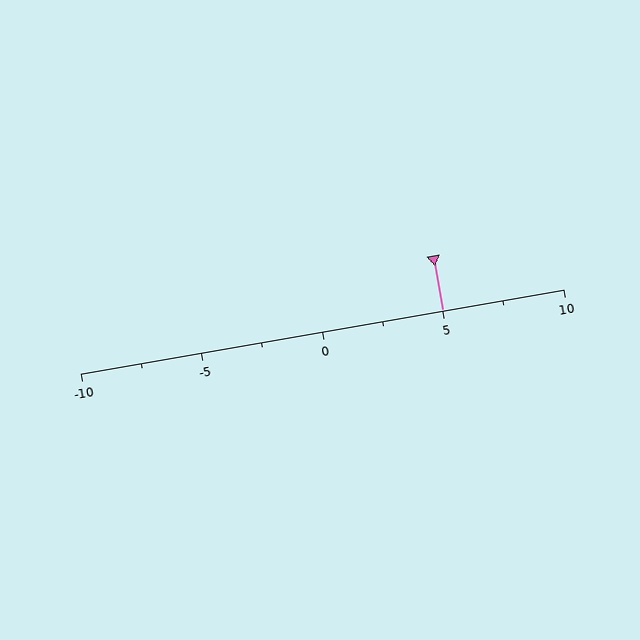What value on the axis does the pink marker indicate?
The marker indicates approximately 5.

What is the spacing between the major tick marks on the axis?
The major ticks are spaced 5 apart.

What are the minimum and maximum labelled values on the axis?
The axis runs from -10 to 10.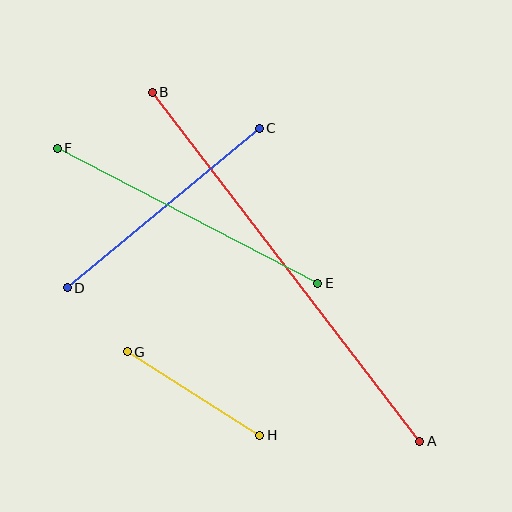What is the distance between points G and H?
The distance is approximately 156 pixels.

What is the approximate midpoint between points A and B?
The midpoint is at approximately (286, 267) pixels.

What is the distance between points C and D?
The distance is approximately 250 pixels.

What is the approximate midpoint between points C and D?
The midpoint is at approximately (163, 208) pixels.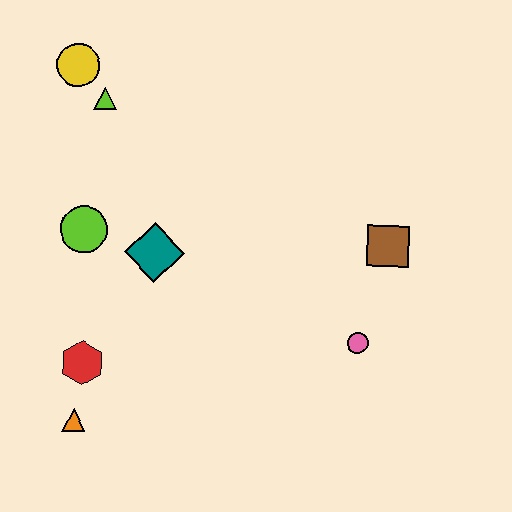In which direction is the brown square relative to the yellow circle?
The brown square is to the right of the yellow circle.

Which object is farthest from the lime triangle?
The pink circle is farthest from the lime triangle.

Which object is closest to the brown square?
The pink circle is closest to the brown square.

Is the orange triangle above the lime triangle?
No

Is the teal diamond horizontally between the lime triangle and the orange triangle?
No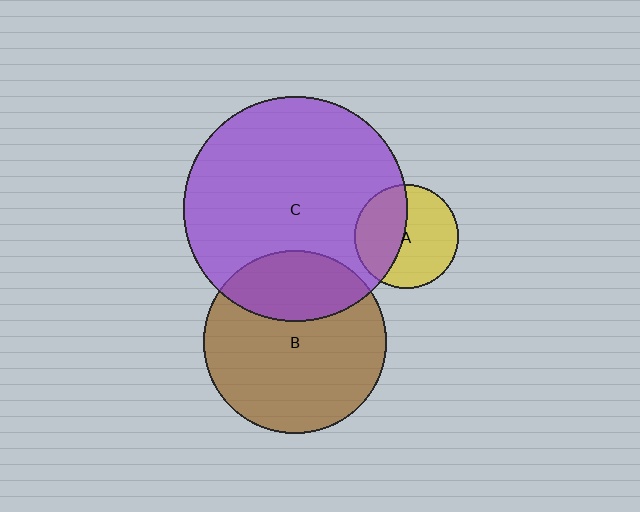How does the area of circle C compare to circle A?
Approximately 4.6 times.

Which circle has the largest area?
Circle C (purple).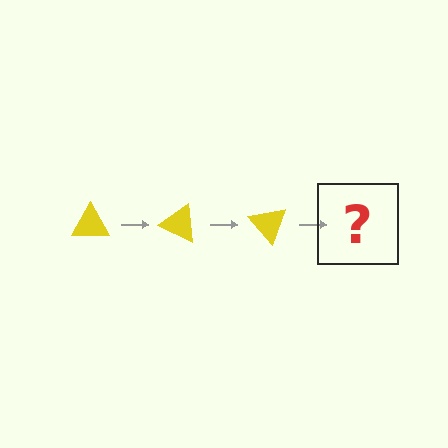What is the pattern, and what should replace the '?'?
The pattern is that the triangle rotates 25 degrees each step. The '?' should be a yellow triangle rotated 75 degrees.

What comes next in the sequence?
The next element should be a yellow triangle rotated 75 degrees.